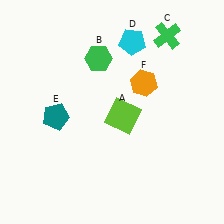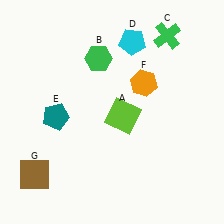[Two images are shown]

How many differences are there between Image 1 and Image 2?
There is 1 difference between the two images.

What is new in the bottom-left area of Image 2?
A brown square (G) was added in the bottom-left area of Image 2.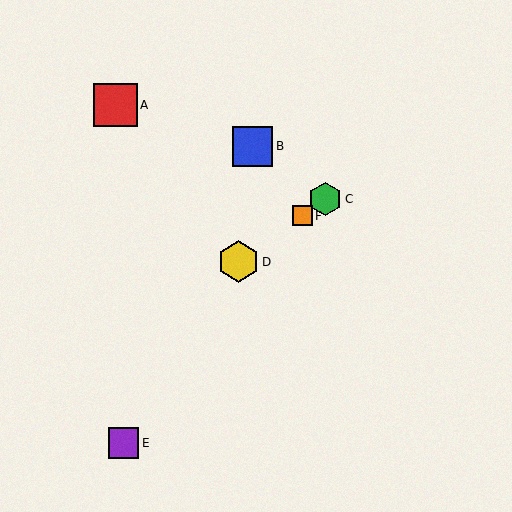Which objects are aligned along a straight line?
Objects C, D, F are aligned along a straight line.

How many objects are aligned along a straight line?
3 objects (C, D, F) are aligned along a straight line.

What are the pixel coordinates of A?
Object A is at (116, 105).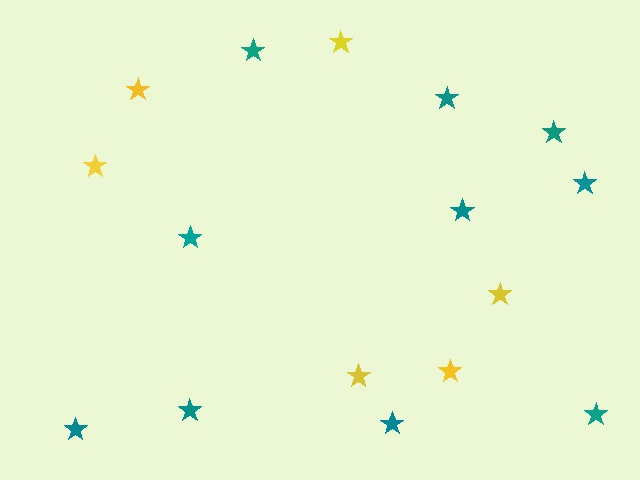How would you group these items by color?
There are 2 groups: one group of teal stars (10) and one group of yellow stars (6).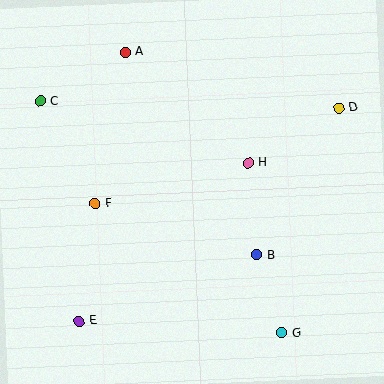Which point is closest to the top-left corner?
Point C is closest to the top-left corner.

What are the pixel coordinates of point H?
Point H is at (248, 163).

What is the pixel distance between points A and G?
The distance between A and G is 322 pixels.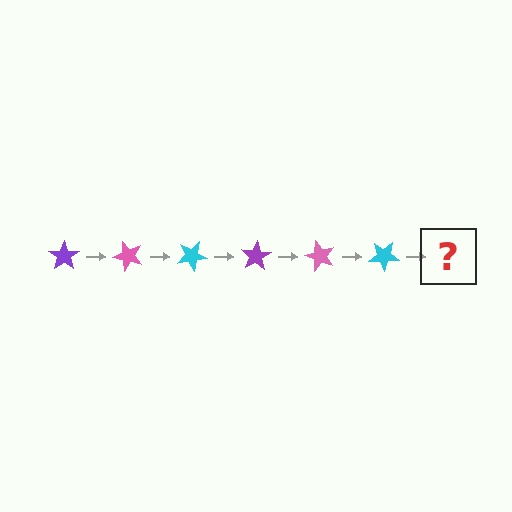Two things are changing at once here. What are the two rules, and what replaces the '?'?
The two rules are that it rotates 50 degrees each step and the color cycles through purple, pink, and cyan. The '?' should be a purple star, rotated 300 degrees from the start.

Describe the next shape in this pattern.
It should be a purple star, rotated 300 degrees from the start.